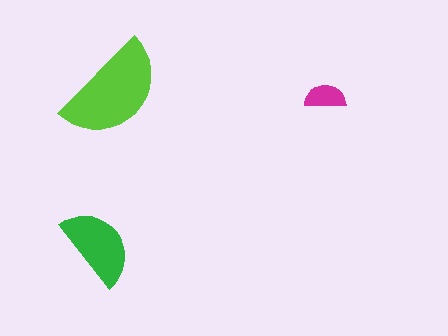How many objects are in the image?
There are 3 objects in the image.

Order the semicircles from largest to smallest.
the lime one, the green one, the magenta one.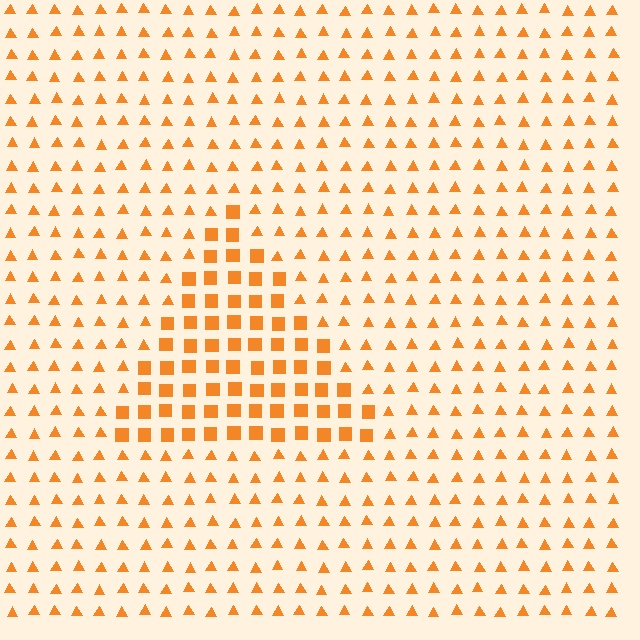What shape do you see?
I see a triangle.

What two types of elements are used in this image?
The image uses squares inside the triangle region and triangles outside it.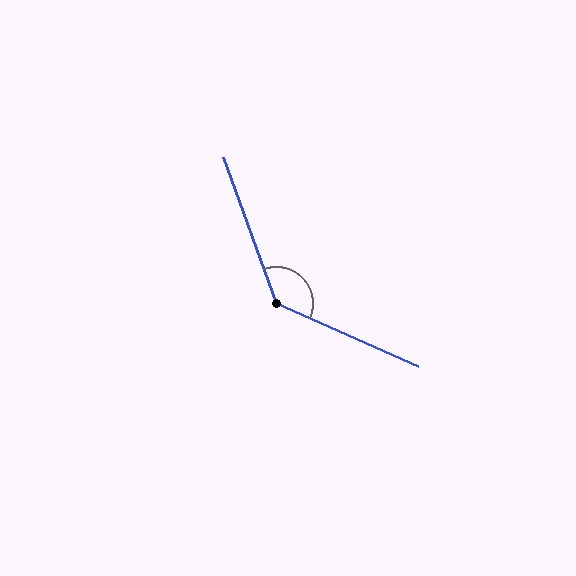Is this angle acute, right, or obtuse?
It is obtuse.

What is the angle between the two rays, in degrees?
Approximately 134 degrees.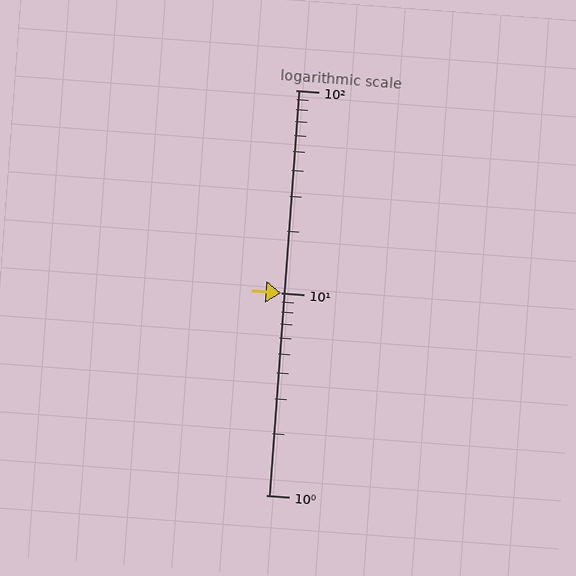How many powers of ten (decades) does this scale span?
The scale spans 2 decades, from 1 to 100.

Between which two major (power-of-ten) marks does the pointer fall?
The pointer is between 10 and 100.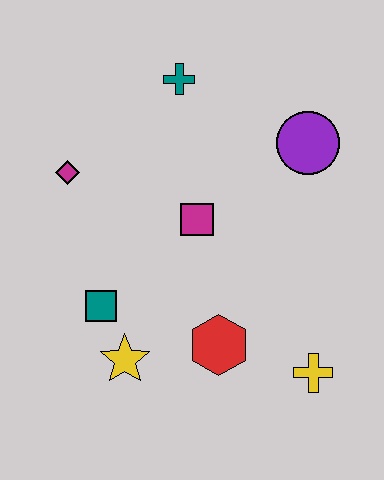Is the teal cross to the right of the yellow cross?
No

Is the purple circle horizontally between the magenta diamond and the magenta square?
No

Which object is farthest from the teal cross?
The yellow cross is farthest from the teal cross.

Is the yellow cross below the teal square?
Yes